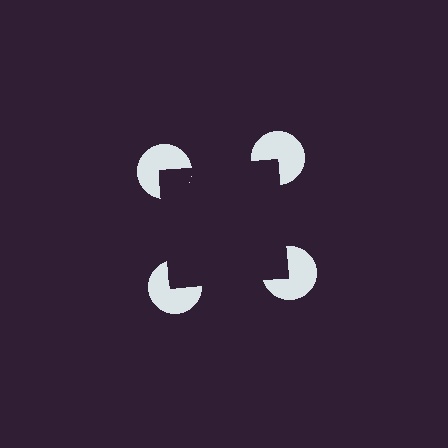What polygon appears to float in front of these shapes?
An illusory square — its edges are inferred from the aligned wedge cuts in the pac-man discs, not physically drawn.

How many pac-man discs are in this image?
There are 4 — one at each vertex of the illusory square.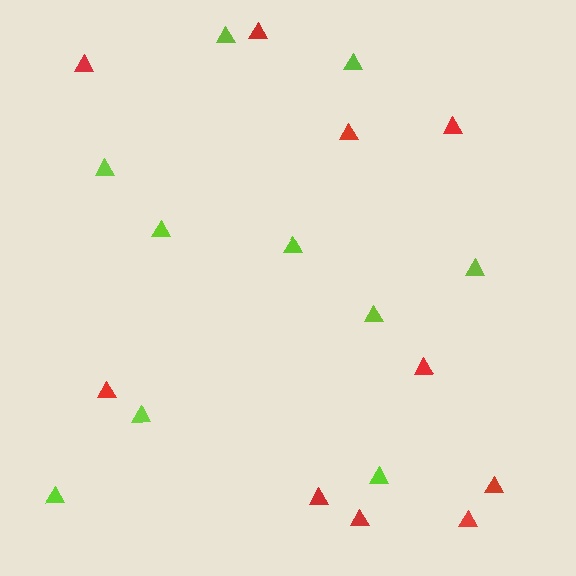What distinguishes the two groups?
There are 2 groups: one group of red triangles (10) and one group of lime triangles (10).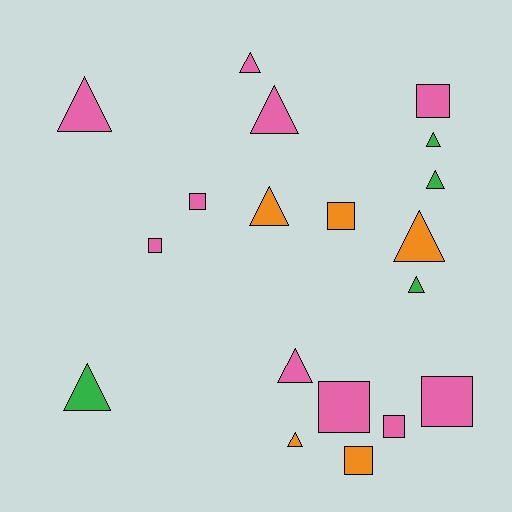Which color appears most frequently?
Pink, with 10 objects.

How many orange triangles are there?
There are 3 orange triangles.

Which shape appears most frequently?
Triangle, with 11 objects.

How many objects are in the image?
There are 19 objects.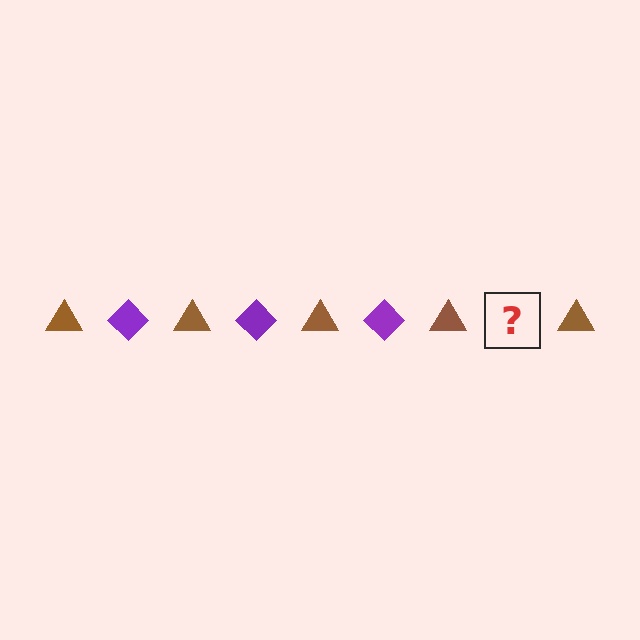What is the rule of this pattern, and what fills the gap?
The rule is that the pattern alternates between brown triangle and purple diamond. The gap should be filled with a purple diamond.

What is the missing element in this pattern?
The missing element is a purple diamond.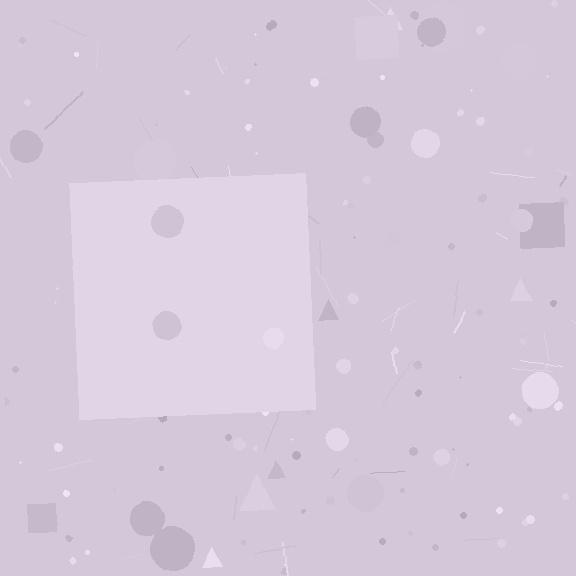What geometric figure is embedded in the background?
A square is embedded in the background.